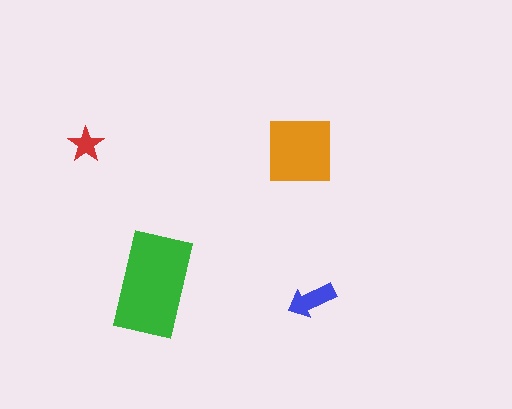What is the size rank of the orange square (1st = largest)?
2nd.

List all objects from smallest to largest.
The red star, the blue arrow, the orange square, the green rectangle.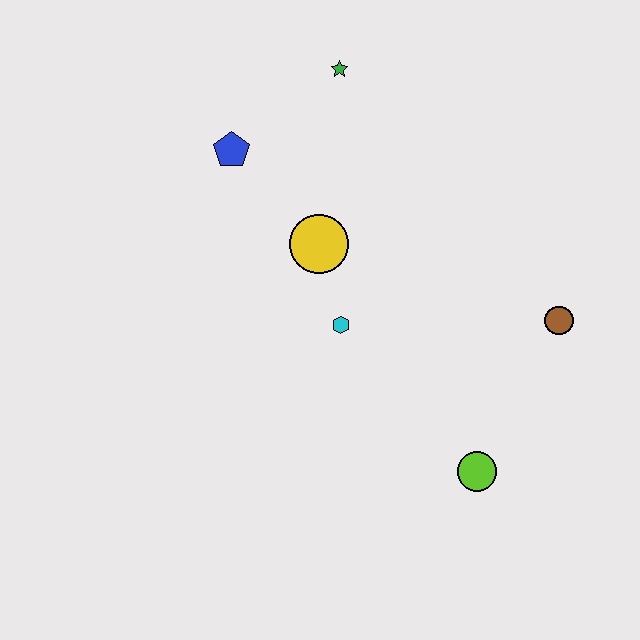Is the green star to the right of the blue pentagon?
Yes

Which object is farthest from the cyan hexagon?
The green star is farthest from the cyan hexagon.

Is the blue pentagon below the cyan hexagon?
No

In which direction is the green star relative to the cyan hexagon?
The green star is above the cyan hexagon.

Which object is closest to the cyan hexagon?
The yellow circle is closest to the cyan hexagon.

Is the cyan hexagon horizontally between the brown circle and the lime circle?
No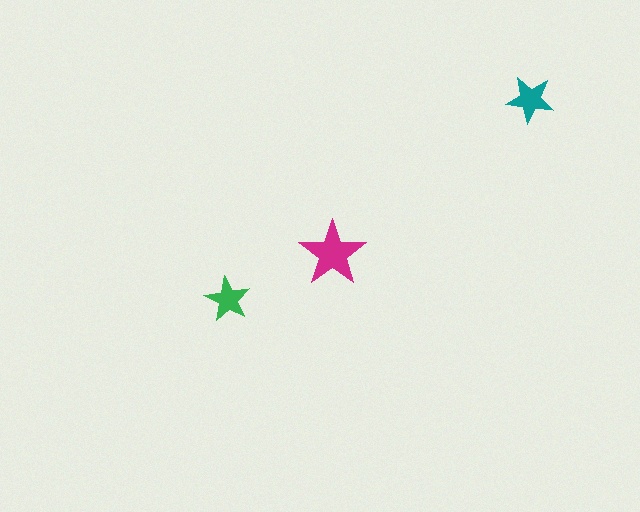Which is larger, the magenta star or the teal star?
The magenta one.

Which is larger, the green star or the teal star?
The teal one.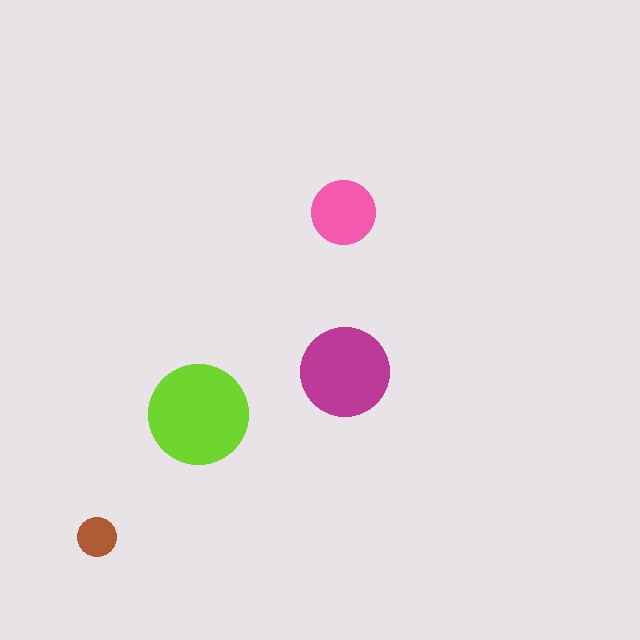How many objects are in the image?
There are 4 objects in the image.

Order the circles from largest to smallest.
the lime one, the magenta one, the pink one, the brown one.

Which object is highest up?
The pink circle is topmost.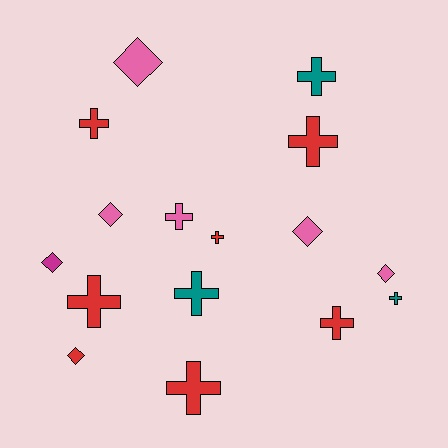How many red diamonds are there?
There is 1 red diamond.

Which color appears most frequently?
Red, with 7 objects.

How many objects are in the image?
There are 16 objects.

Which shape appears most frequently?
Cross, with 10 objects.